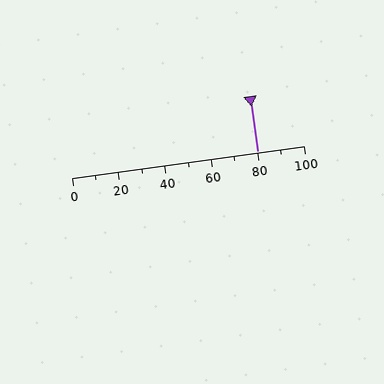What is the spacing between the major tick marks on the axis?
The major ticks are spaced 20 apart.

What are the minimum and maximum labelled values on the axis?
The axis runs from 0 to 100.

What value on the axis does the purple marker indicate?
The marker indicates approximately 80.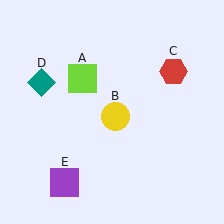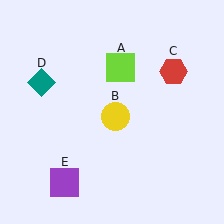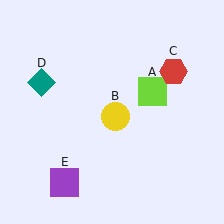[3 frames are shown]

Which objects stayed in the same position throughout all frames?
Yellow circle (object B) and red hexagon (object C) and teal diamond (object D) and purple square (object E) remained stationary.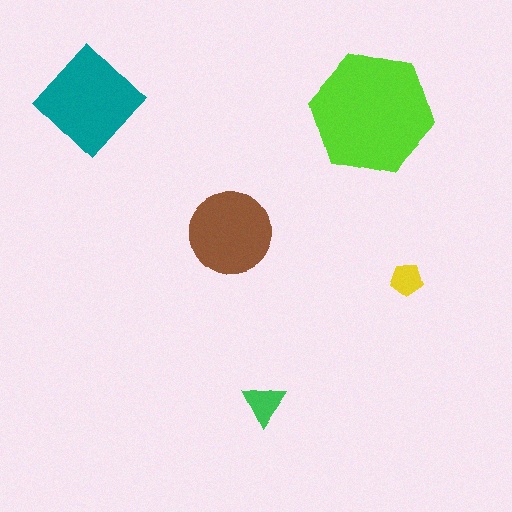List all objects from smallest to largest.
The yellow pentagon, the green triangle, the brown circle, the teal diamond, the lime hexagon.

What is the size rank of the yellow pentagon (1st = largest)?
5th.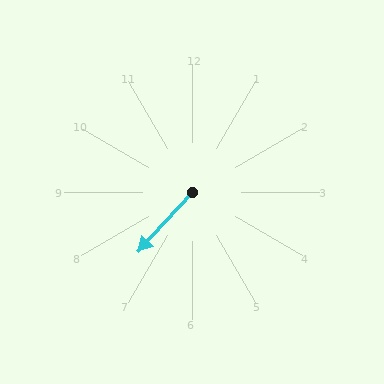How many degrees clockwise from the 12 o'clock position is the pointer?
Approximately 222 degrees.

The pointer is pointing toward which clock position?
Roughly 7 o'clock.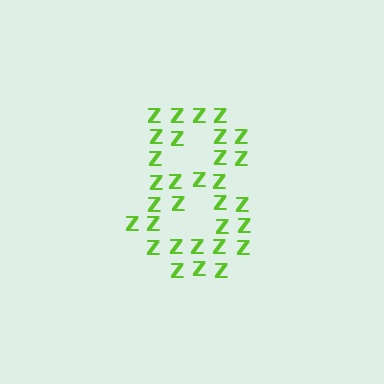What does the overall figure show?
The overall figure shows the digit 8.